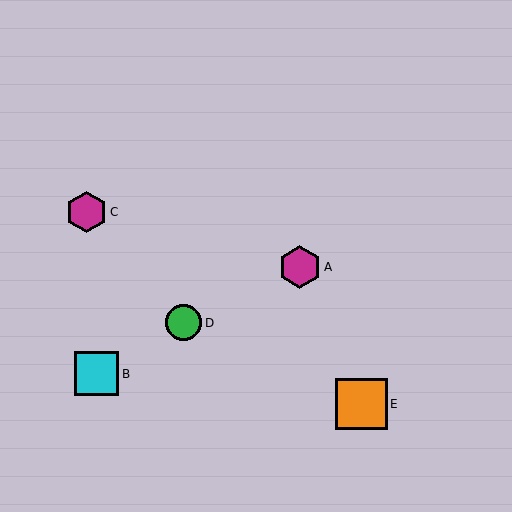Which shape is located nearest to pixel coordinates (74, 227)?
The magenta hexagon (labeled C) at (86, 212) is nearest to that location.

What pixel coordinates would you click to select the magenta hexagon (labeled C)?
Click at (86, 212) to select the magenta hexagon C.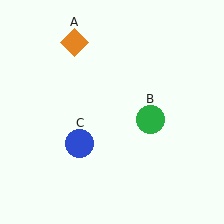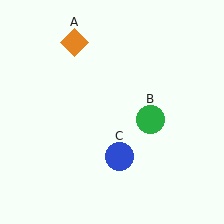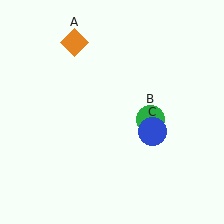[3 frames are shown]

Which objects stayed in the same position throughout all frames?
Orange diamond (object A) and green circle (object B) remained stationary.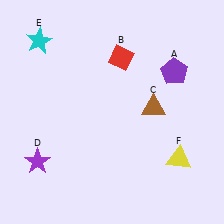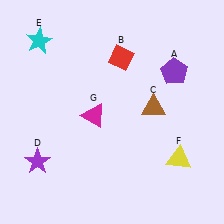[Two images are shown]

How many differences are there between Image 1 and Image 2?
There is 1 difference between the two images.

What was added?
A magenta triangle (G) was added in Image 2.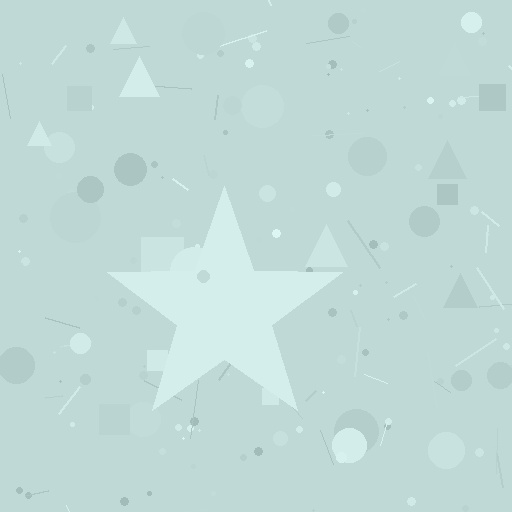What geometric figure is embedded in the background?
A star is embedded in the background.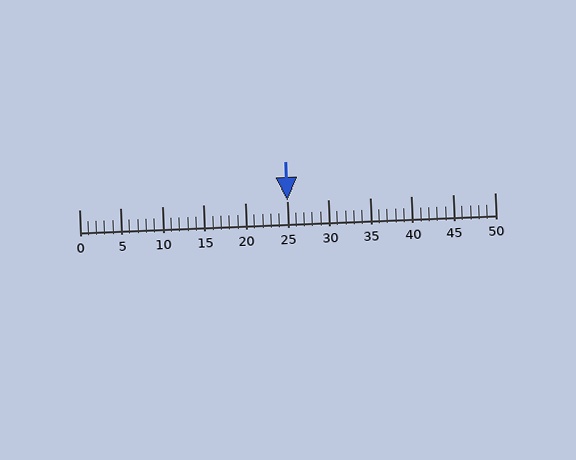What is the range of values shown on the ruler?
The ruler shows values from 0 to 50.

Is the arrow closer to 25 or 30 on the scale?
The arrow is closer to 25.